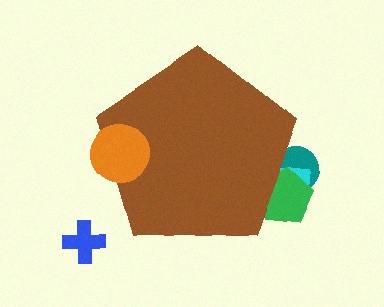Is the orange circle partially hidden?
No, the orange circle is fully visible.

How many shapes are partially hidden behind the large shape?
3 shapes are partially hidden.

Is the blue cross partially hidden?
No, the blue cross is fully visible.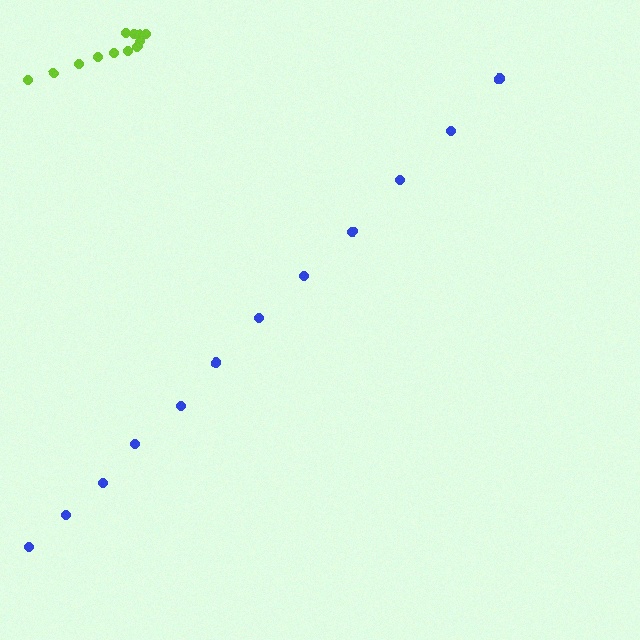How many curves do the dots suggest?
There are 2 distinct paths.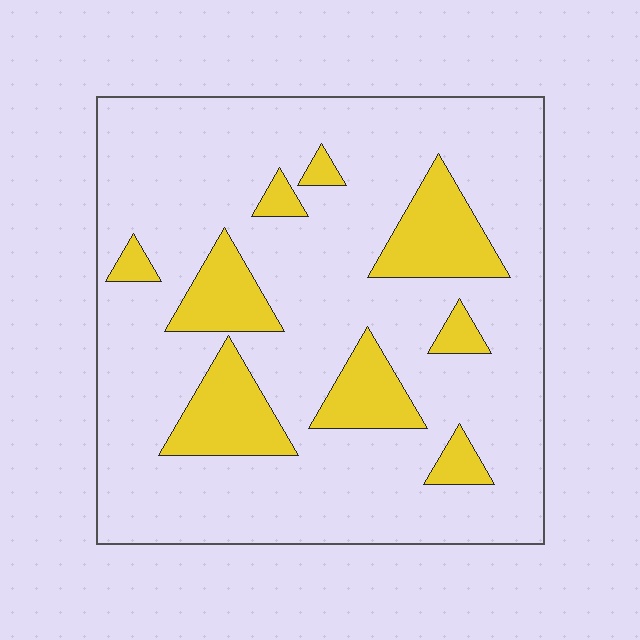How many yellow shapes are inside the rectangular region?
9.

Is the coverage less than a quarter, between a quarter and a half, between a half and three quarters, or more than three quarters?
Less than a quarter.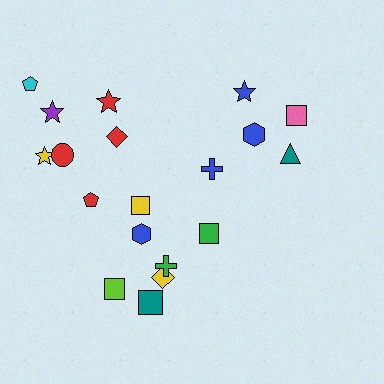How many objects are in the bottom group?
There are 6 objects.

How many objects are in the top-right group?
There are 5 objects.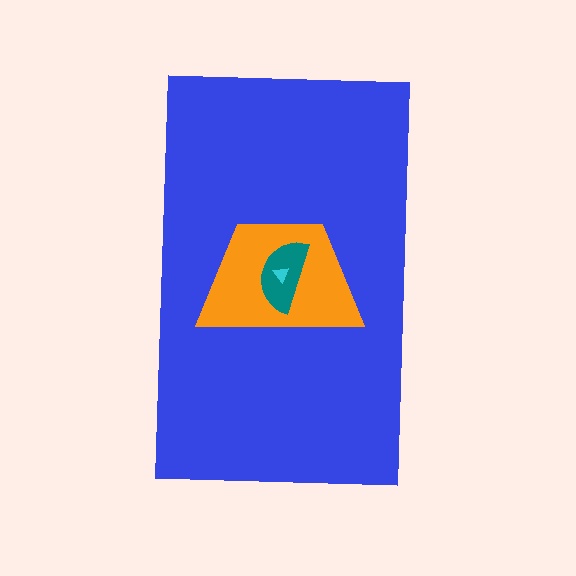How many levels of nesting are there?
4.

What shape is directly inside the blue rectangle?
The orange trapezoid.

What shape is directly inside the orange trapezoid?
The teal semicircle.